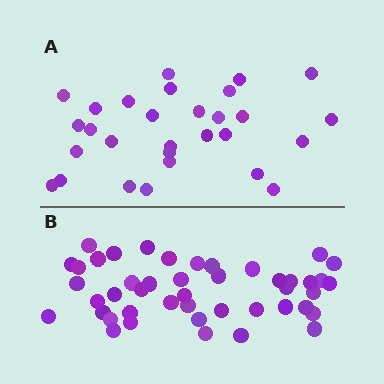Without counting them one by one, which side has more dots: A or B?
Region B (the bottom region) has more dots.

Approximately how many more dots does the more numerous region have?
Region B has approximately 15 more dots than region A.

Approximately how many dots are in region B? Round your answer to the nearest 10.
About 40 dots. (The exact count is 45, which rounds to 40.)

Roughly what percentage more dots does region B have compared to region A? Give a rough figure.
About 55% more.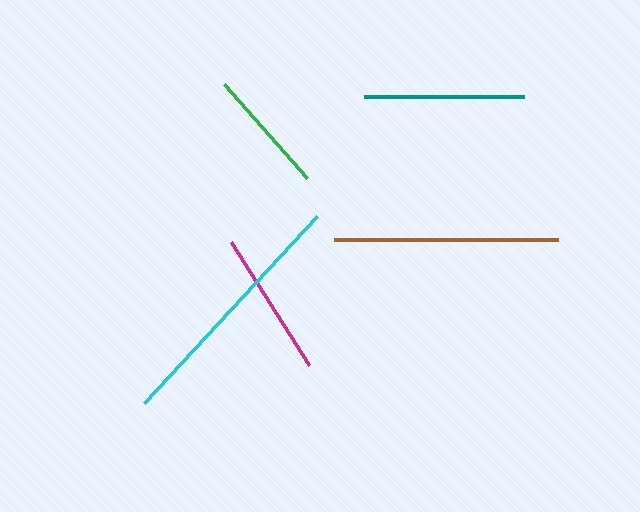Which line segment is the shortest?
The green line is the shortest at approximately 125 pixels.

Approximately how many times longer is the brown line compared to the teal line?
The brown line is approximately 1.4 times the length of the teal line.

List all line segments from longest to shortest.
From longest to shortest: cyan, brown, teal, magenta, green.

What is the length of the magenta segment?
The magenta segment is approximately 145 pixels long.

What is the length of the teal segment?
The teal segment is approximately 160 pixels long.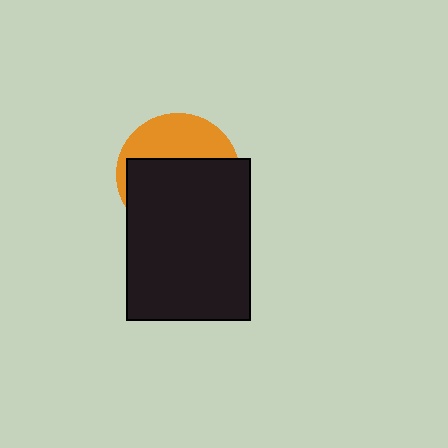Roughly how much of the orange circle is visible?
A small part of it is visible (roughly 36%).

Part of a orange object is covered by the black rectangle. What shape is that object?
It is a circle.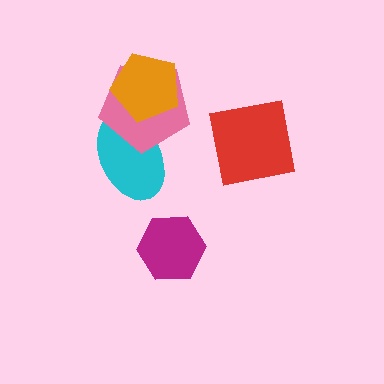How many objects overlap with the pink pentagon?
2 objects overlap with the pink pentagon.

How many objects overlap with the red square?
0 objects overlap with the red square.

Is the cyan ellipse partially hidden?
Yes, it is partially covered by another shape.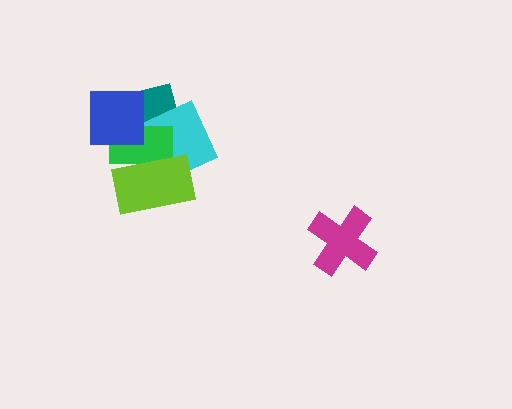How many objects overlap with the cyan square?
3 objects overlap with the cyan square.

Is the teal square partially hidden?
Yes, it is partially covered by another shape.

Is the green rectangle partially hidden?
Yes, it is partially covered by another shape.